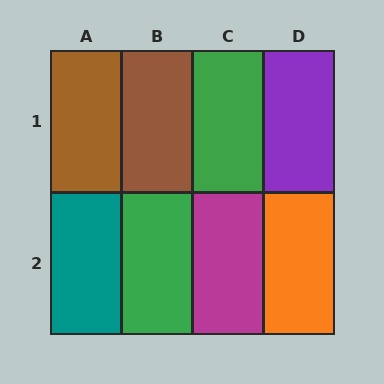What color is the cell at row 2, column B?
Green.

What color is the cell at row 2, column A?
Teal.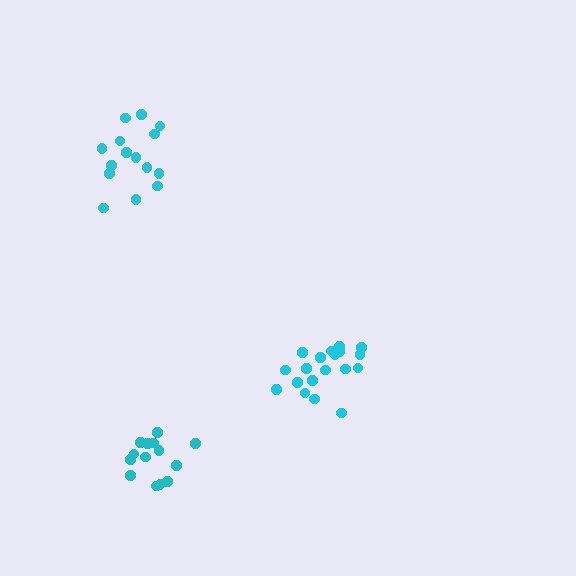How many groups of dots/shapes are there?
There are 3 groups.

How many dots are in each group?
Group 1: 14 dots, Group 2: 15 dots, Group 3: 19 dots (48 total).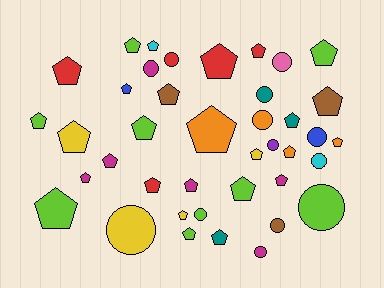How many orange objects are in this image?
There are 4 orange objects.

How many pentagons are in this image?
There are 27 pentagons.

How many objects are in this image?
There are 40 objects.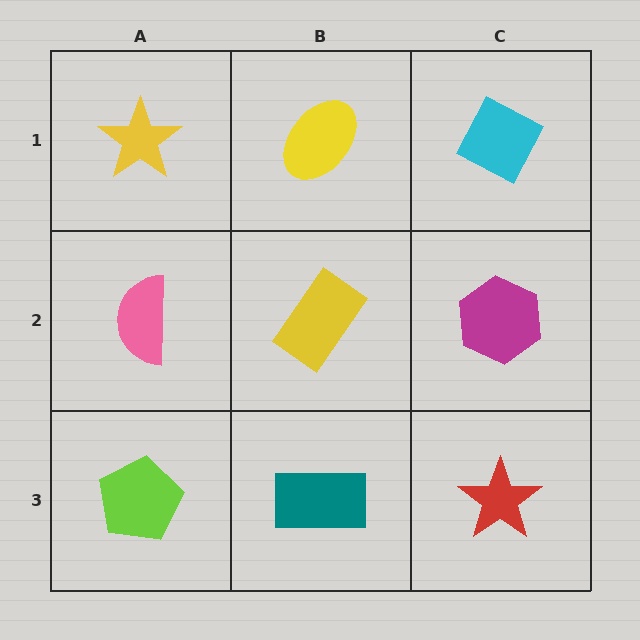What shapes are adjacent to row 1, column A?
A pink semicircle (row 2, column A), a yellow ellipse (row 1, column B).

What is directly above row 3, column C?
A magenta hexagon.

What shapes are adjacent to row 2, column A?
A yellow star (row 1, column A), a lime pentagon (row 3, column A), a yellow rectangle (row 2, column B).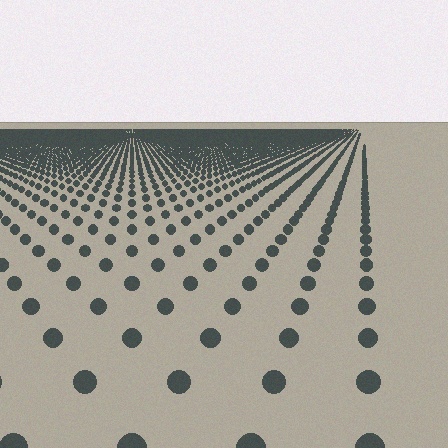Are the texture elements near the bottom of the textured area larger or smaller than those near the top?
Larger. Near the bottom, elements are closer to the viewer and appear at a bigger on-screen size.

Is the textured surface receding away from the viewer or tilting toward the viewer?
The surface is receding away from the viewer. Texture elements get smaller and denser toward the top.